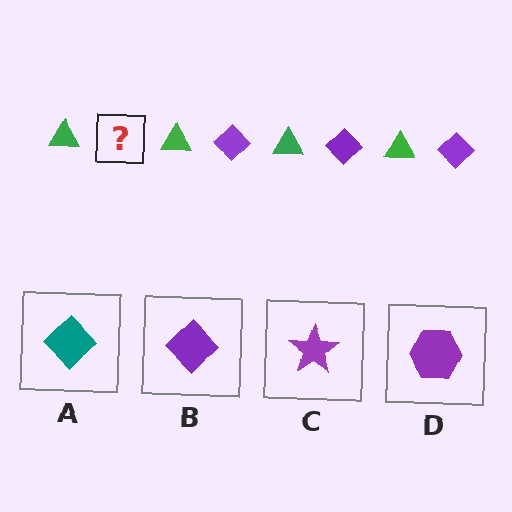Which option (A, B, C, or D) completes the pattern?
B.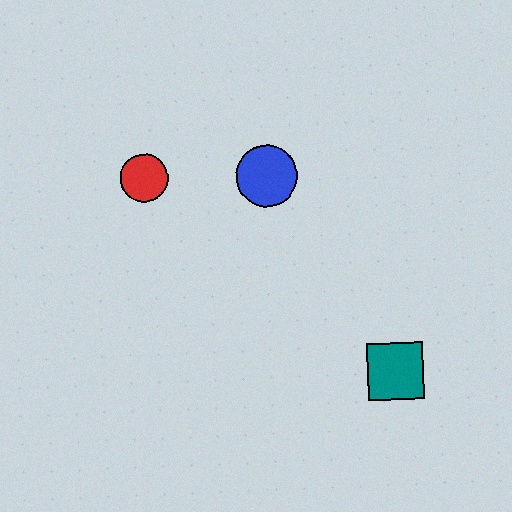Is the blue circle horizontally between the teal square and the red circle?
Yes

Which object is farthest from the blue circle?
The teal square is farthest from the blue circle.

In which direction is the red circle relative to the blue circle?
The red circle is to the left of the blue circle.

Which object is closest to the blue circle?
The red circle is closest to the blue circle.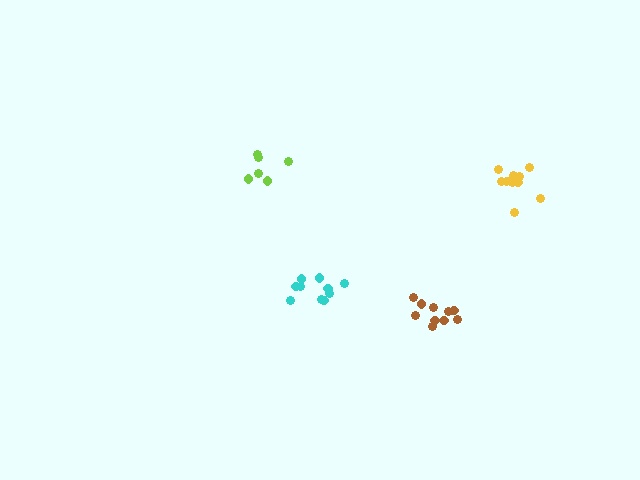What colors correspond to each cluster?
The clusters are colored: brown, yellow, lime, cyan.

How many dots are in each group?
Group 1: 10 dots, Group 2: 11 dots, Group 3: 6 dots, Group 4: 10 dots (37 total).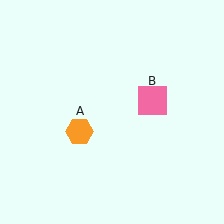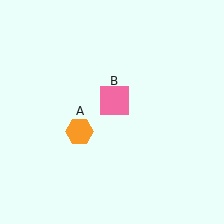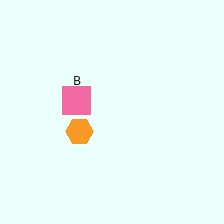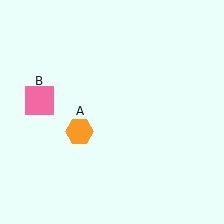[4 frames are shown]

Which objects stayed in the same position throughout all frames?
Orange hexagon (object A) remained stationary.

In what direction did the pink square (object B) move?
The pink square (object B) moved left.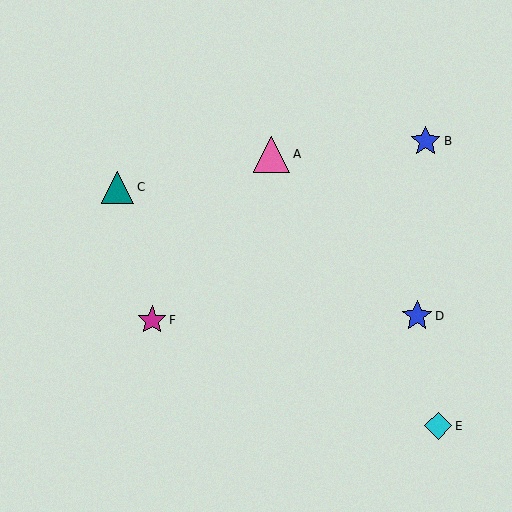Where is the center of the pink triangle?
The center of the pink triangle is at (272, 154).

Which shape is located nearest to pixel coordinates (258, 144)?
The pink triangle (labeled A) at (272, 154) is nearest to that location.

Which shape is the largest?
The pink triangle (labeled A) is the largest.